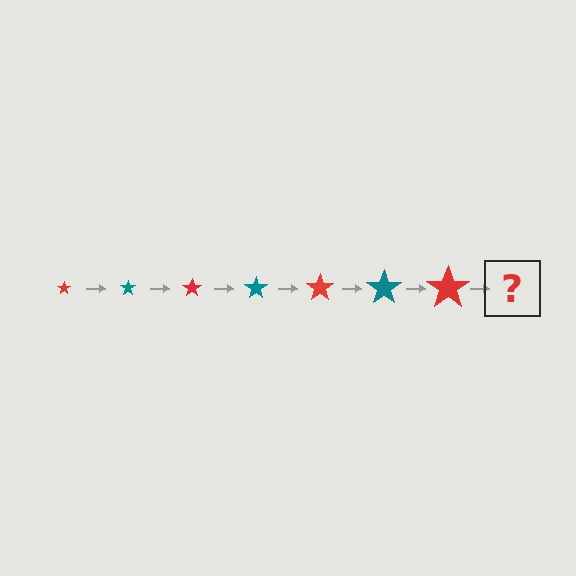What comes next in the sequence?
The next element should be a teal star, larger than the previous one.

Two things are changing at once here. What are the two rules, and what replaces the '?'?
The two rules are that the star grows larger each step and the color cycles through red and teal. The '?' should be a teal star, larger than the previous one.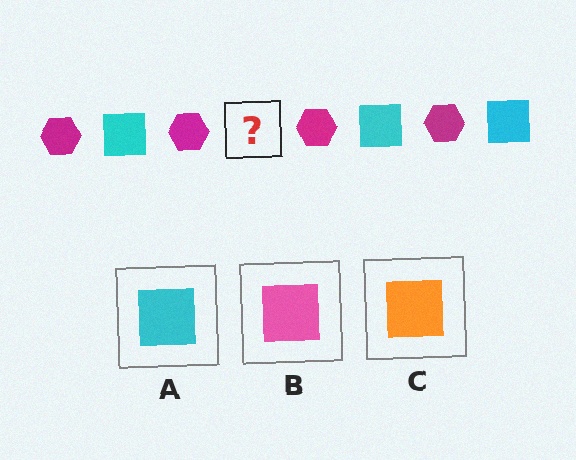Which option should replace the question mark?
Option A.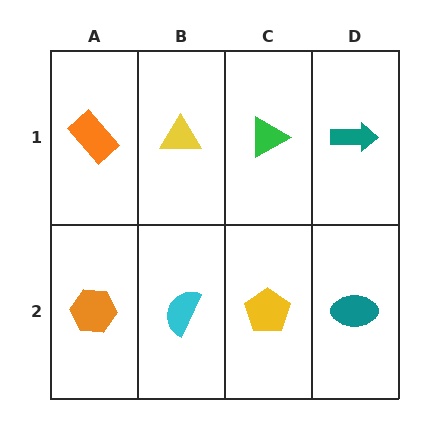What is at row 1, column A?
An orange rectangle.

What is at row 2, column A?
An orange hexagon.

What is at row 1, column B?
A yellow triangle.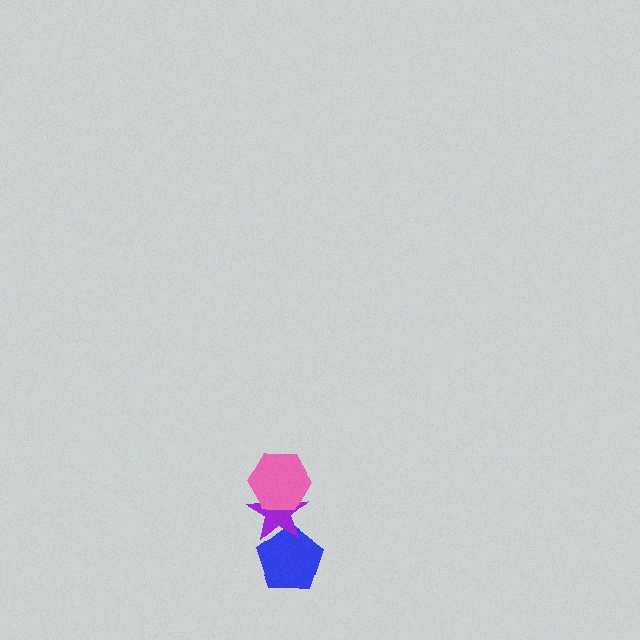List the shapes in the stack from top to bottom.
From top to bottom: the pink hexagon, the purple star, the blue pentagon.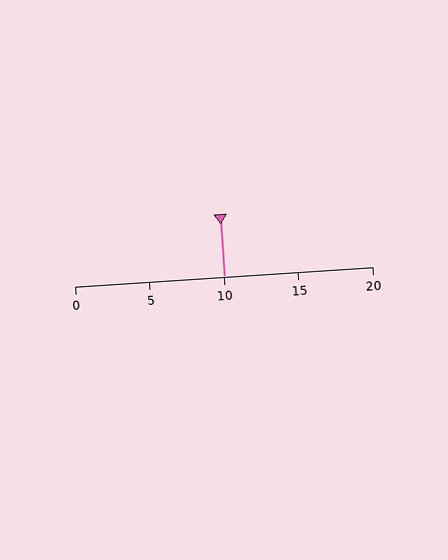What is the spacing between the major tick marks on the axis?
The major ticks are spaced 5 apart.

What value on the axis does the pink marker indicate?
The marker indicates approximately 10.